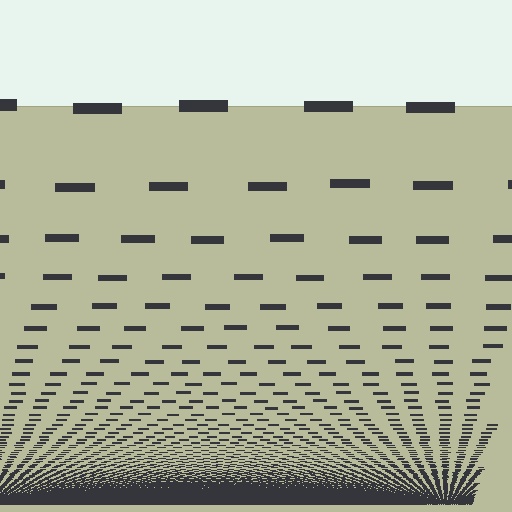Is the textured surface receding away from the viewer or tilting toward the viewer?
The surface appears to tilt toward the viewer. Texture elements get larger and sparser toward the top.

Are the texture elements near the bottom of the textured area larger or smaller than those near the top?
Smaller. The gradient is inverted — elements near the bottom are smaller and denser.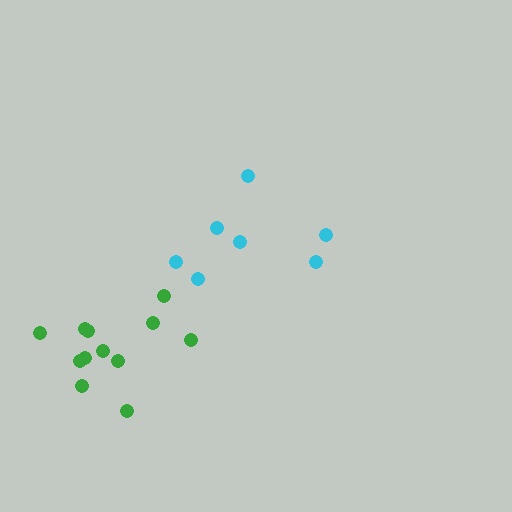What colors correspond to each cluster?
The clusters are colored: cyan, green.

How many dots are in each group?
Group 1: 7 dots, Group 2: 12 dots (19 total).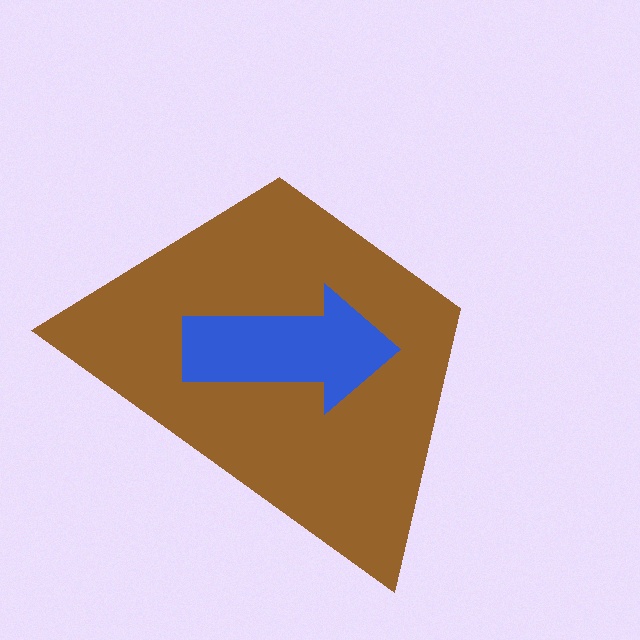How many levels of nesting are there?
2.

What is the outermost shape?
The brown trapezoid.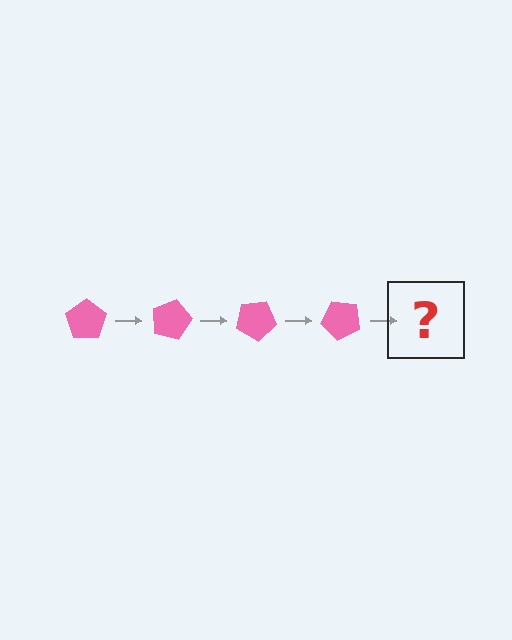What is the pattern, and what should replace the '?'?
The pattern is that the pentagon rotates 15 degrees each step. The '?' should be a pink pentagon rotated 60 degrees.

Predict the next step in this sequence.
The next step is a pink pentagon rotated 60 degrees.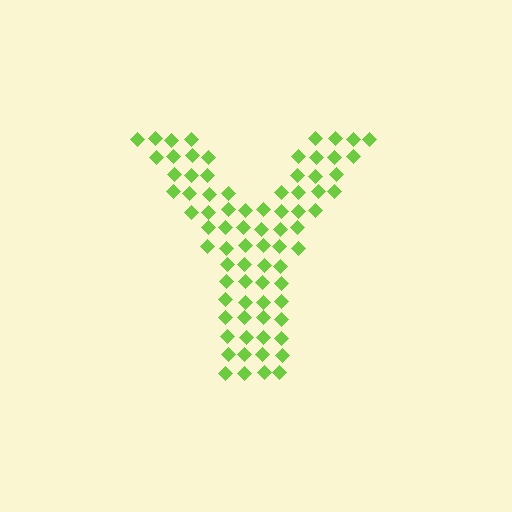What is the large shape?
The large shape is the letter Y.